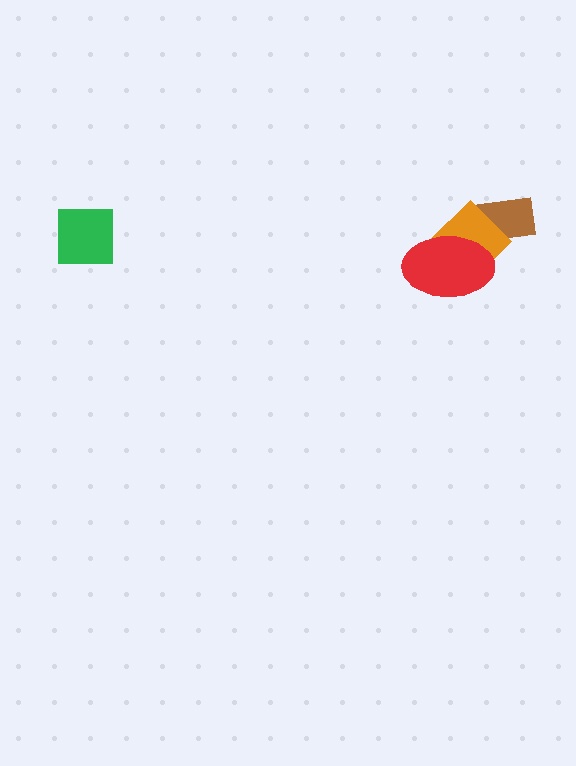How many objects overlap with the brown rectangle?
1 object overlaps with the brown rectangle.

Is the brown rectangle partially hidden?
Yes, it is partially covered by another shape.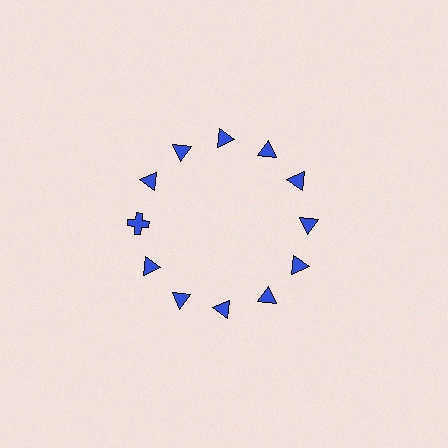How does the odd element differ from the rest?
It has a different shape: cross instead of triangle.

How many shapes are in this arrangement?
There are 12 shapes arranged in a ring pattern.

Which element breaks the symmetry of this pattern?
The blue cross at roughly the 9 o'clock position breaks the symmetry. All other shapes are blue triangles.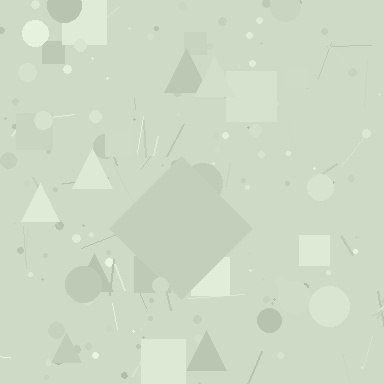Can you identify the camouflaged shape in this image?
The camouflaged shape is a diamond.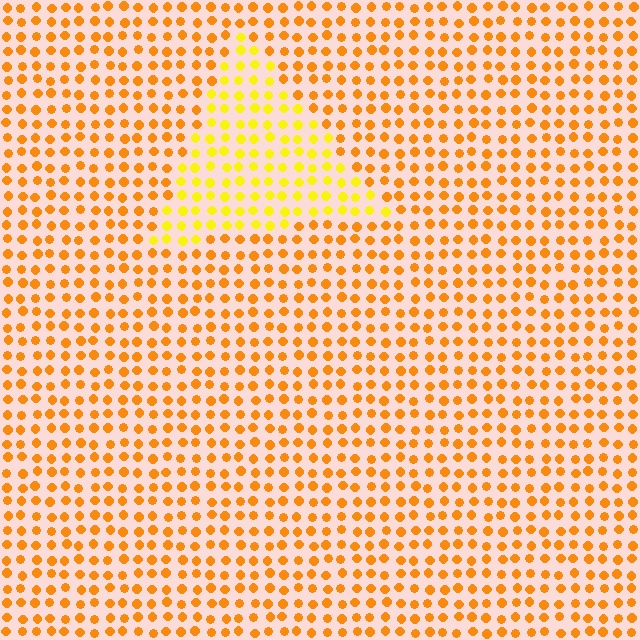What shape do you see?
I see a triangle.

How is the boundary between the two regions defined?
The boundary is defined purely by a slight shift in hue (about 27 degrees). Spacing, size, and orientation are identical on both sides.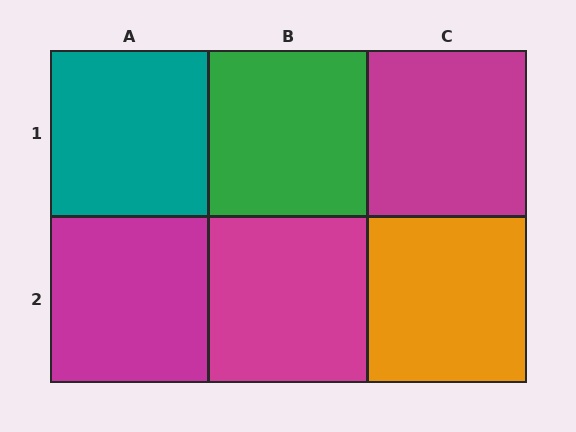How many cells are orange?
1 cell is orange.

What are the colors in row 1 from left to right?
Teal, green, magenta.